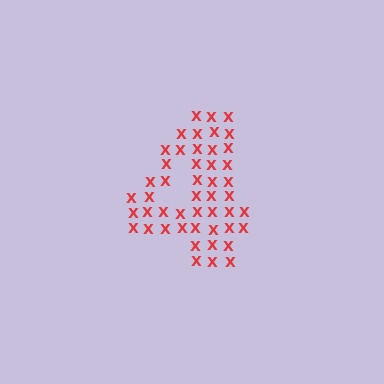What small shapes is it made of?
It is made of small letter X's.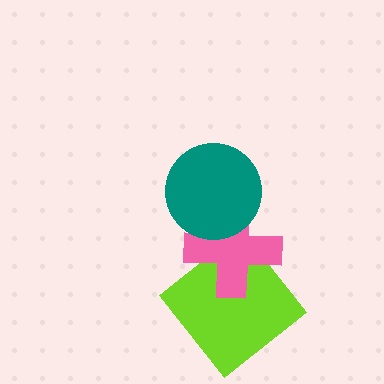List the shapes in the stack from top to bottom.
From top to bottom: the teal circle, the pink cross, the lime diamond.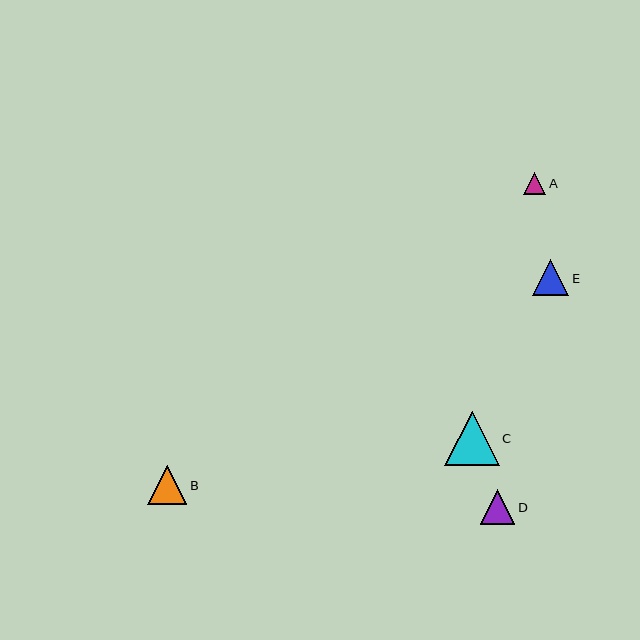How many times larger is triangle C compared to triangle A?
Triangle C is approximately 2.4 times the size of triangle A.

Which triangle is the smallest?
Triangle A is the smallest with a size of approximately 22 pixels.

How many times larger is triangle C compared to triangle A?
Triangle C is approximately 2.4 times the size of triangle A.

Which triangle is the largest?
Triangle C is the largest with a size of approximately 54 pixels.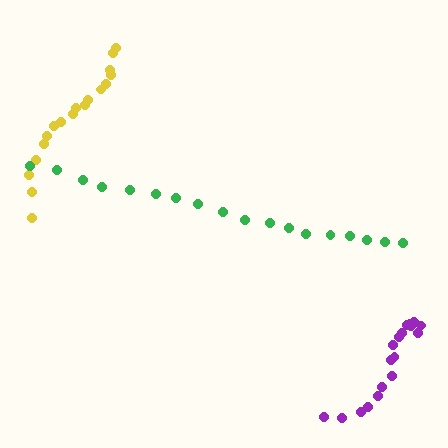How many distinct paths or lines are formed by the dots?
There are 3 distinct paths.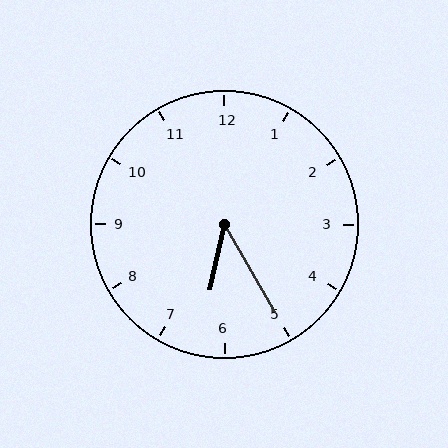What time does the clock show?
6:25.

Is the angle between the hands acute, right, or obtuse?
It is acute.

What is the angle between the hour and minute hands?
Approximately 42 degrees.